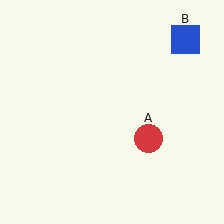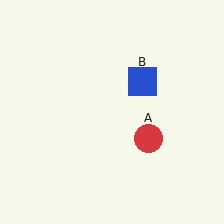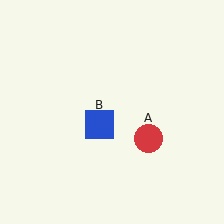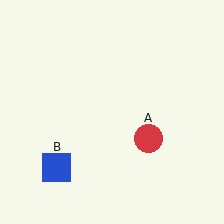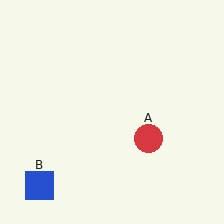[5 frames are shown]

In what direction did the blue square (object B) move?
The blue square (object B) moved down and to the left.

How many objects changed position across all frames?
1 object changed position: blue square (object B).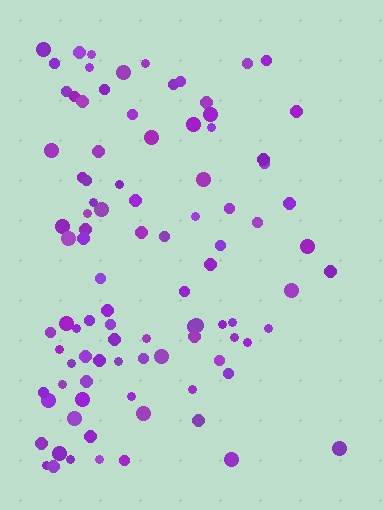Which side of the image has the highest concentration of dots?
The left.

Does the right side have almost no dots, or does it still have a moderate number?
Still a moderate number, just noticeably fewer than the left.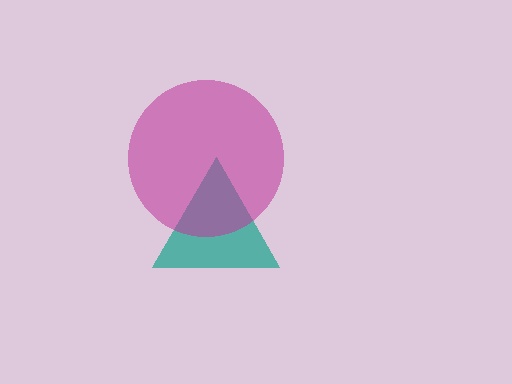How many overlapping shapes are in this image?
There are 2 overlapping shapes in the image.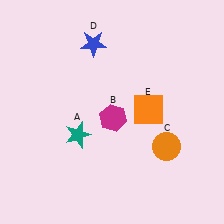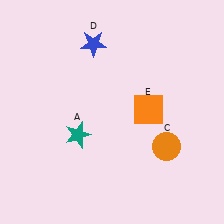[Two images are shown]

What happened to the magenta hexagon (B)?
The magenta hexagon (B) was removed in Image 2. It was in the bottom-right area of Image 1.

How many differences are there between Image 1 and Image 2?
There is 1 difference between the two images.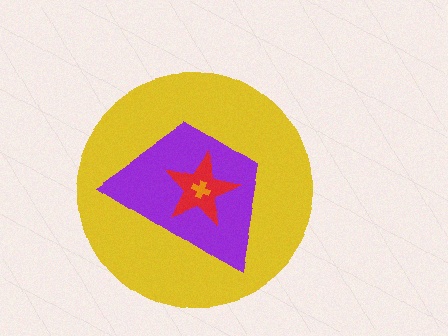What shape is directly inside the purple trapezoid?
The red star.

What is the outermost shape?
The yellow circle.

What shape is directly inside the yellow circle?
The purple trapezoid.